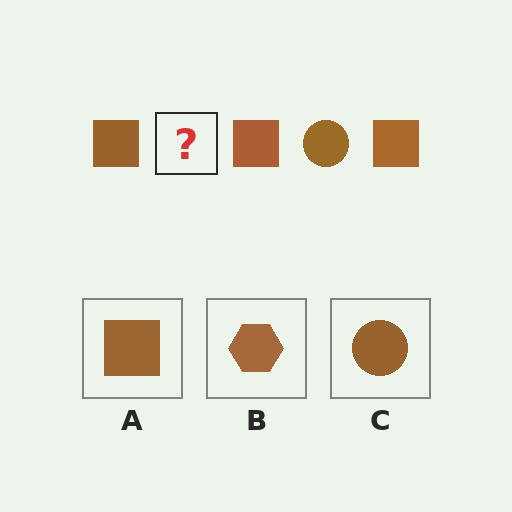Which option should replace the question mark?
Option C.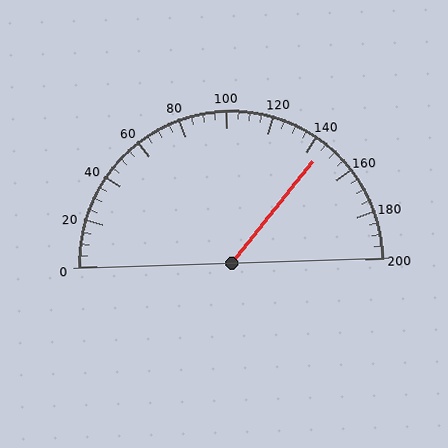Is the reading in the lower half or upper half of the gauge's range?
The reading is in the upper half of the range (0 to 200).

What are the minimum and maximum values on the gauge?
The gauge ranges from 0 to 200.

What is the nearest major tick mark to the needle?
The nearest major tick mark is 140.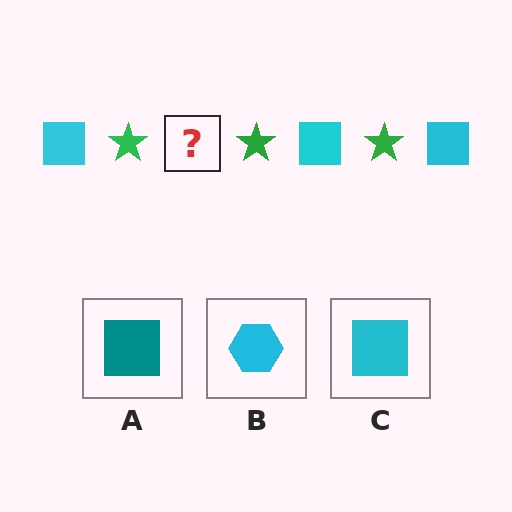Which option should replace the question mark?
Option C.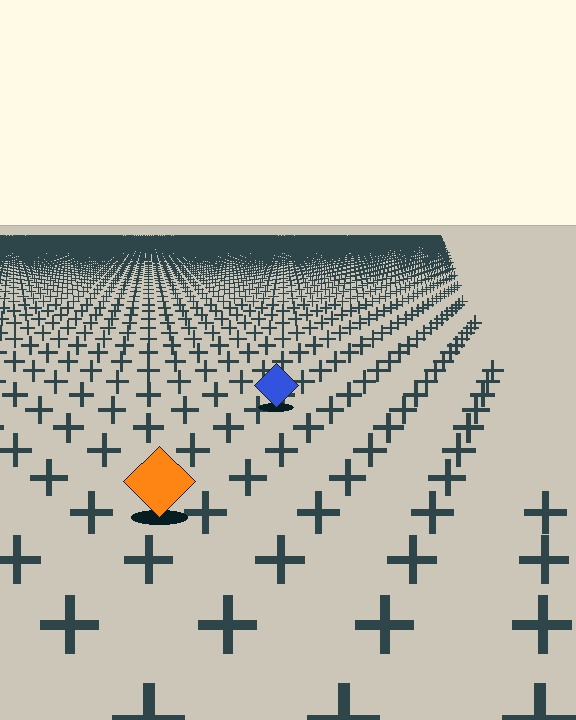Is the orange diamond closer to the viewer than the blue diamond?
Yes. The orange diamond is closer — you can tell from the texture gradient: the ground texture is coarser near it.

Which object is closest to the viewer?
The orange diamond is closest. The texture marks near it are larger and more spread out.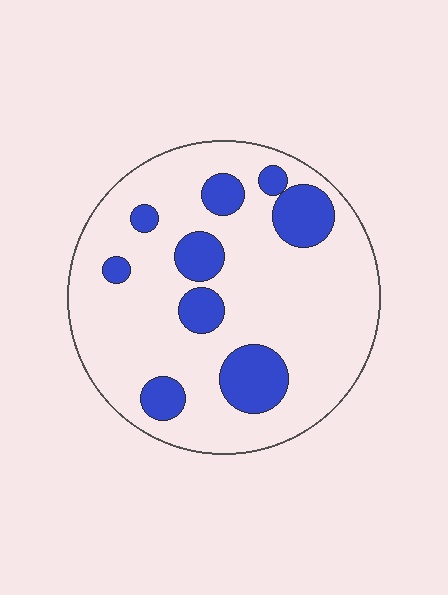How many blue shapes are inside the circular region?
9.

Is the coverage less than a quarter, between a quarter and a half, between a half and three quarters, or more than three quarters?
Less than a quarter.